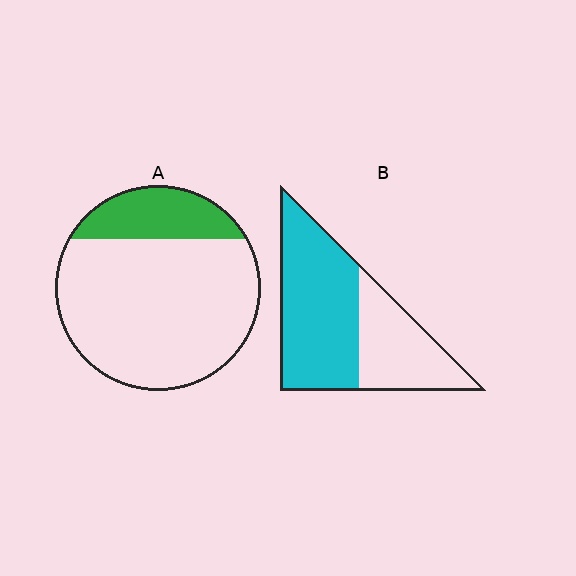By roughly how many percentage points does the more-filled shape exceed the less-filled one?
By roughly 40 percentage points (B over A).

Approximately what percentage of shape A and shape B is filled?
A is approximately 20% and B is approximately 60%.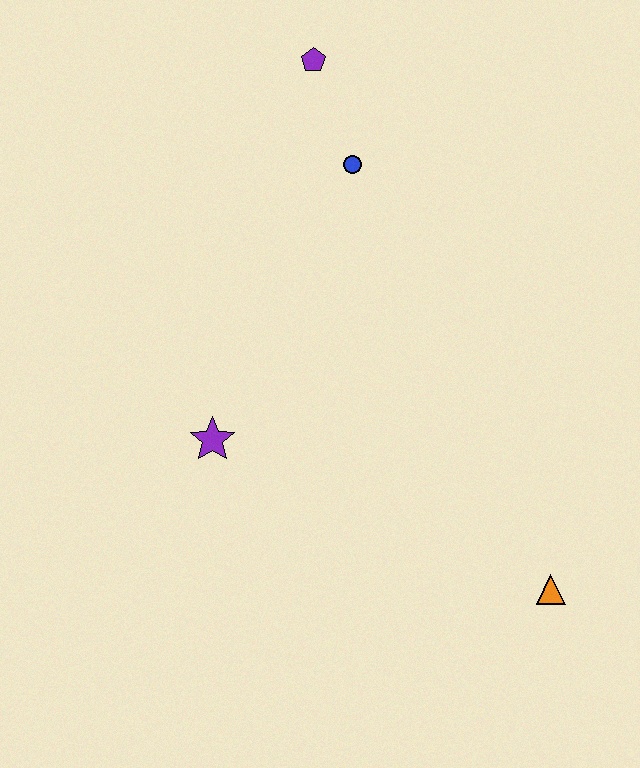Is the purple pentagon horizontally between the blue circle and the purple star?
Yes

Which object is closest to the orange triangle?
The purple star is closest to the orange triangle.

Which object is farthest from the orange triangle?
The purple pentagon is farthest from the orange triangle.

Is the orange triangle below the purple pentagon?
Yes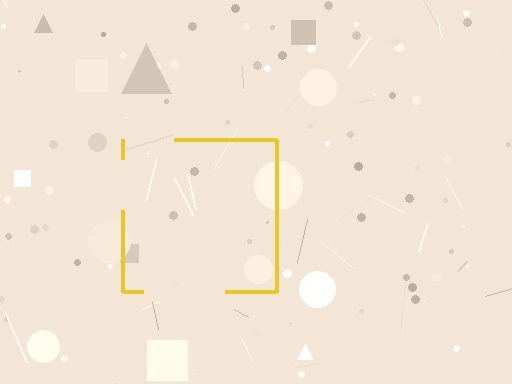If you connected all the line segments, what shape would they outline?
They would outline a square.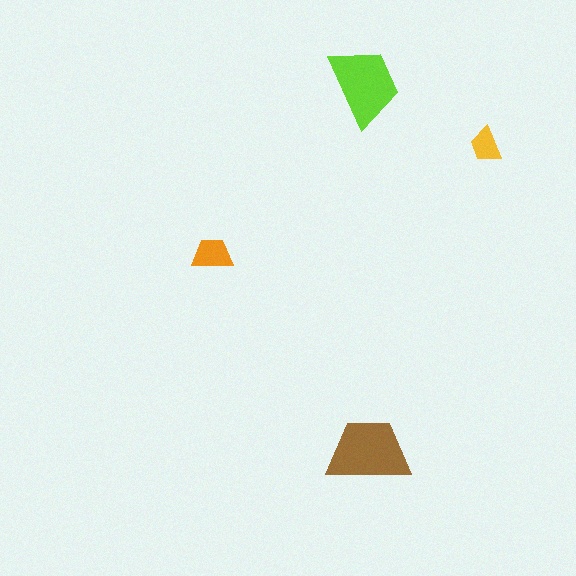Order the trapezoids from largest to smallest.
the brown one, the lime one, the orange one, the yellow one.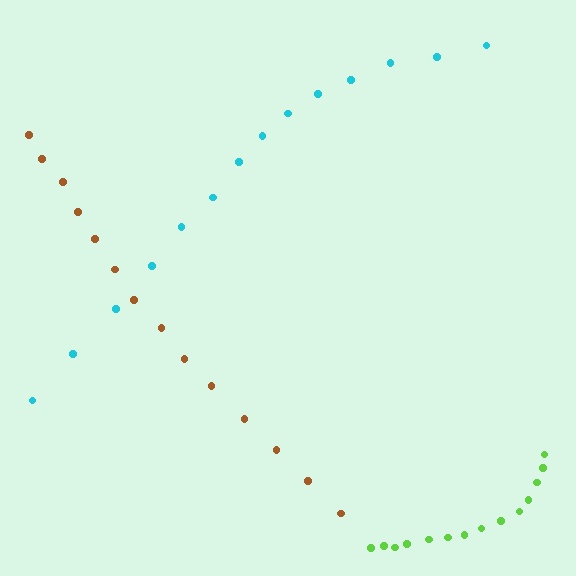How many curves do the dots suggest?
There are 3 distinct paths.